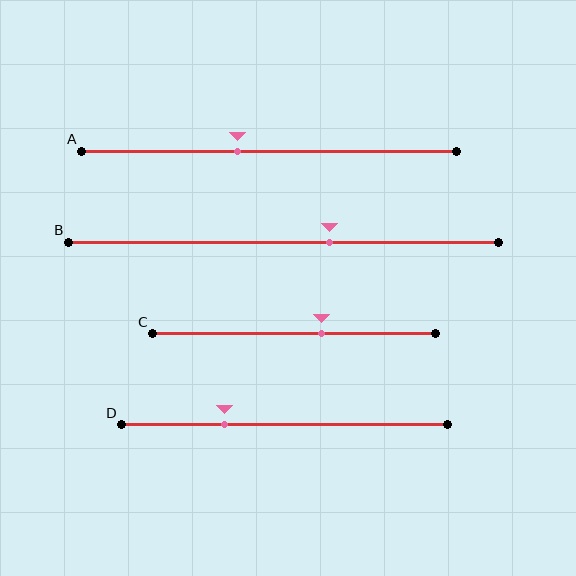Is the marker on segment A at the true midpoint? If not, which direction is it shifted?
No, the marker on segment A is shifted to the left by about 8% of the segment length.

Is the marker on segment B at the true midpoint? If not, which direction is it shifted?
No, the marker on segment B is shifted to the right by about 11% of the segment length.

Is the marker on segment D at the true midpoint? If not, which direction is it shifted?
No, the marker on segment D is shifted to the left by about 19% of the segment length.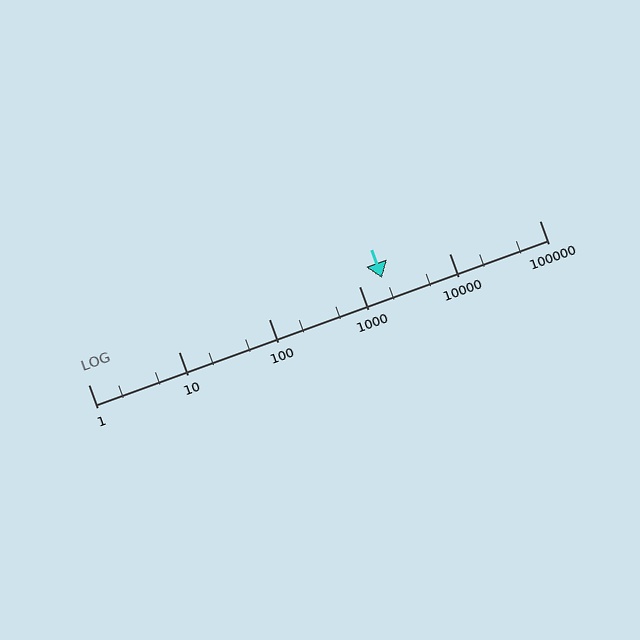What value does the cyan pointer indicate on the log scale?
The pointer indicates approximately 1800.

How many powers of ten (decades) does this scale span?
The scale spans 5 decades, from 1 to 100000.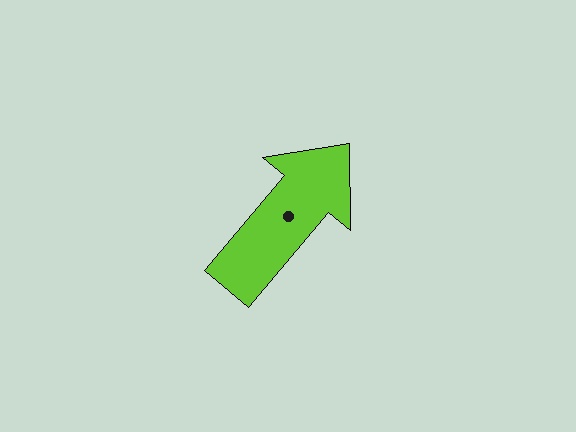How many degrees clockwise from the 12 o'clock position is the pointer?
Approximately 40 degrees.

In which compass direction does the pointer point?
Northeast.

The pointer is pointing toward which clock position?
Roughly 1 o'clock.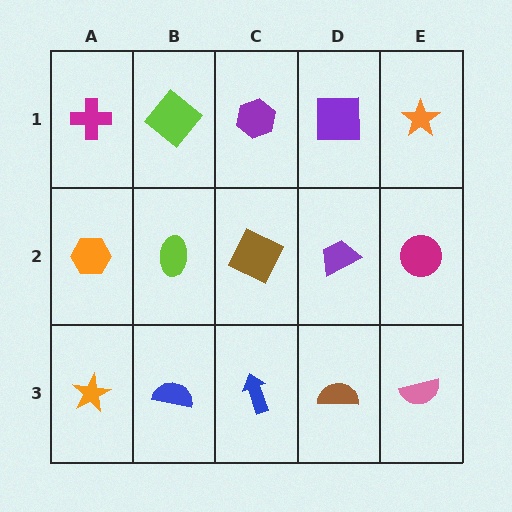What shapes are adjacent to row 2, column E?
An orange star (row 1, column E), a pink semicircle (row 3, column E), a purple trapezoid (row 2, column D).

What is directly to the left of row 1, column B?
A magenta cross.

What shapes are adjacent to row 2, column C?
A purple hexagon (row 1, column C), a blue arrow (row 3, column C), a lime ellipse (row 2, column B), a purple trapezoid (row 2, column D).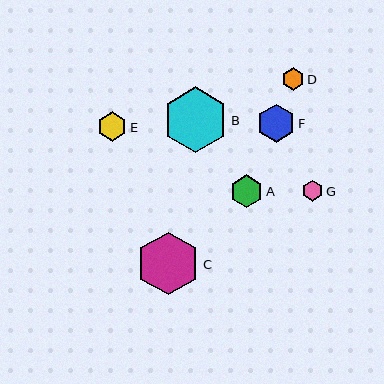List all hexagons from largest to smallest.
From largest to smallest: B, C, F, A, E, D, G.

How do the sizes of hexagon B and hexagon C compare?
Hexagon B and hexagon C are approximately the same size.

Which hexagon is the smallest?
Hexagon G is the smallest with a size of approximately 21 pixels.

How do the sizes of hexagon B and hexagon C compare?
Hexagon B and hexagon C are approximately the same size.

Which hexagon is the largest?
Hexagon B is the largest with a size of approximately 66 pixels.